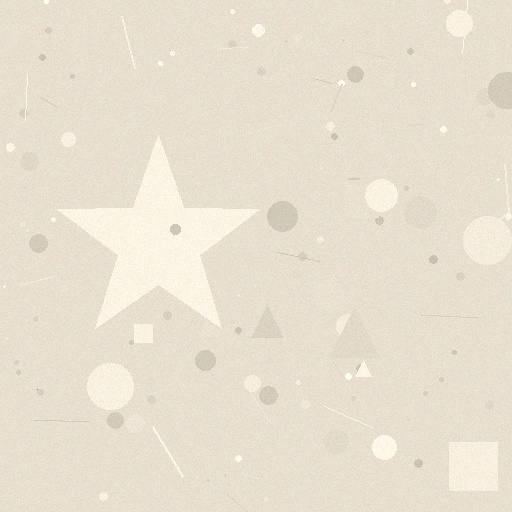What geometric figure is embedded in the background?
A star is embedded in the background.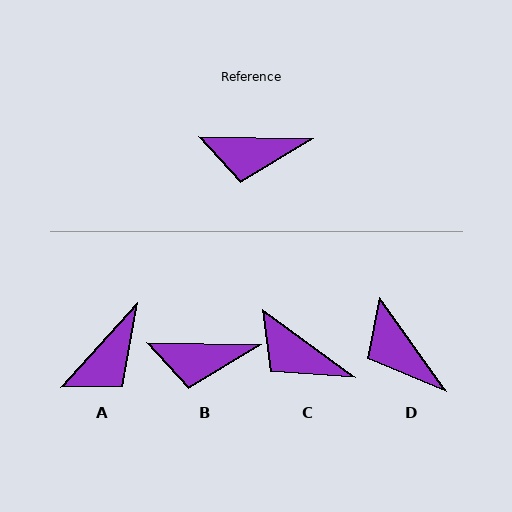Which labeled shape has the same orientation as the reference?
B.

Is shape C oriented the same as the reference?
No, it is off by about 35 degrees.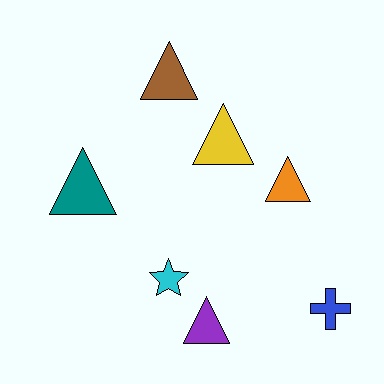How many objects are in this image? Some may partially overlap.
There are 7 objects.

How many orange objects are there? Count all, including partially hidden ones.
There is 1 orange object.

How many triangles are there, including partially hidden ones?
There are 5 triangles.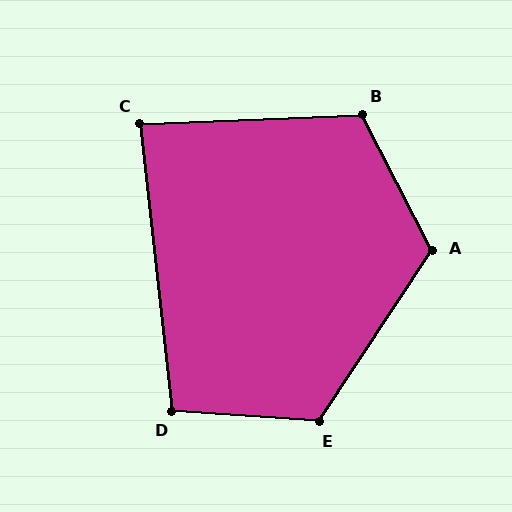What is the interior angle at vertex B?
Approximately 115 degrees (obtuse).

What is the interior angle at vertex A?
Approximately 119 degrees (obtuse).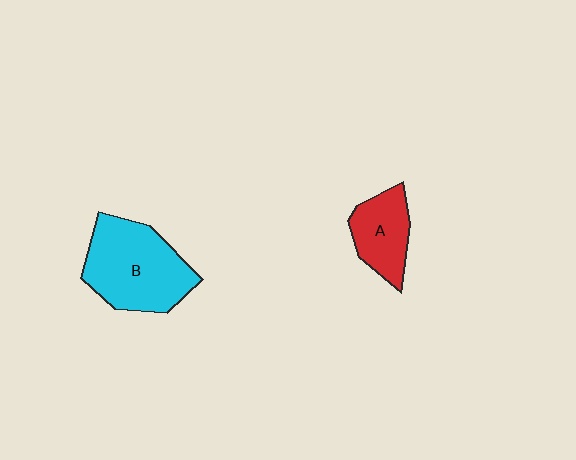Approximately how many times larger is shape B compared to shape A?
Approximately 1.8 times.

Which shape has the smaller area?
Shape A (red).